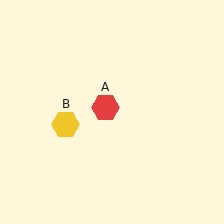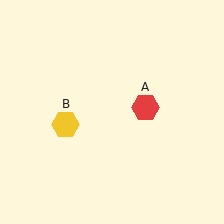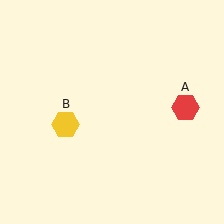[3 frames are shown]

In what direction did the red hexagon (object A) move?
The red hexagon (object A) moved right.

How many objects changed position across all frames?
1 object changed position: red hexagon (object A).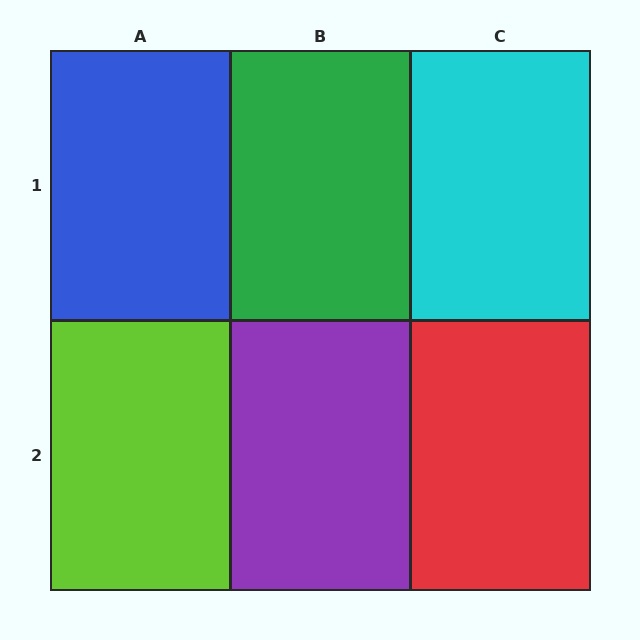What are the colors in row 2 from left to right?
Lime, purple, red.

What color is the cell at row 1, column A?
Blue.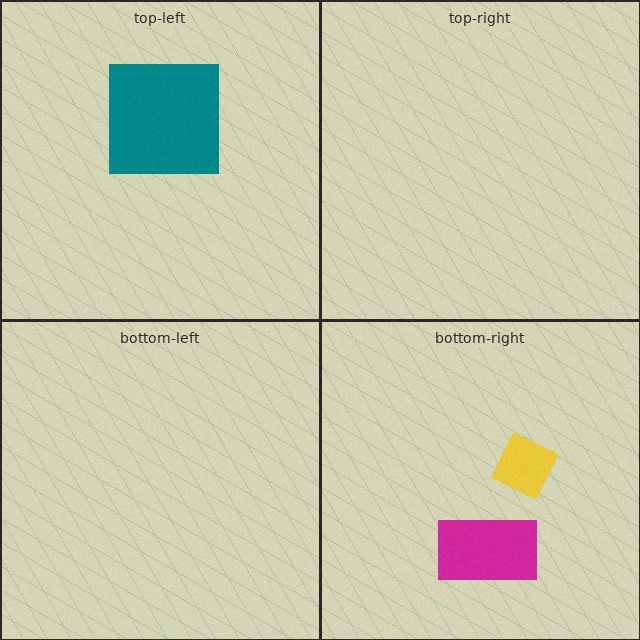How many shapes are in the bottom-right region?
2.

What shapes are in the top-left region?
The teal square.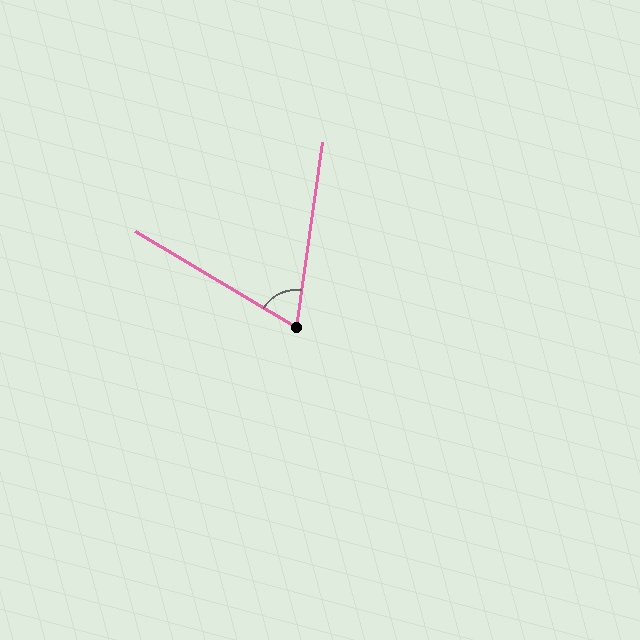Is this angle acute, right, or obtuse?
It is acute.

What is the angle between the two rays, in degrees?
Approximately 67 degrees.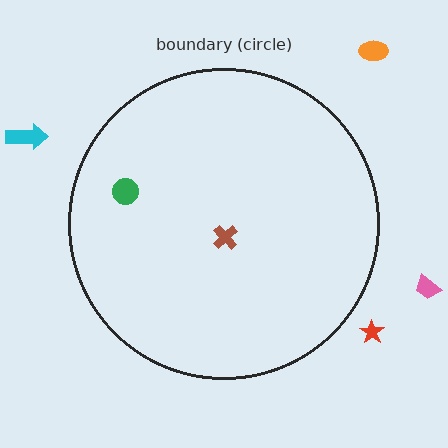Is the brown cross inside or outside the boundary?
Inside.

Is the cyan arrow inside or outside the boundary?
Outside.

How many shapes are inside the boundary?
2 inside, 4 outside.